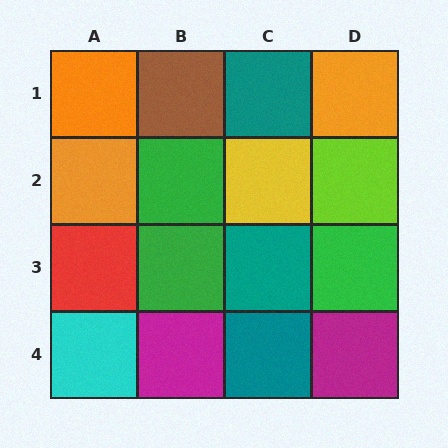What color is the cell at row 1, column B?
Brown.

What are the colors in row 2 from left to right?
Orange, green, yellow, lime.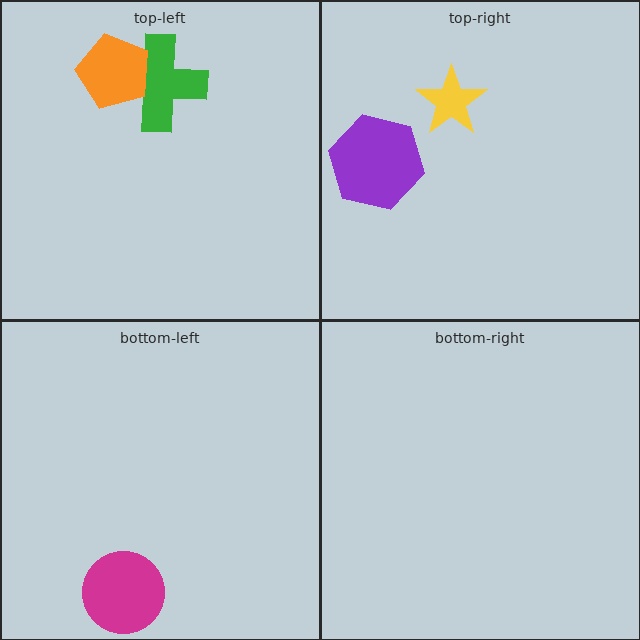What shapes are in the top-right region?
The yellow star, the purple hexagon.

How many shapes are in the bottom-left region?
1.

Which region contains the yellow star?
The top-right region.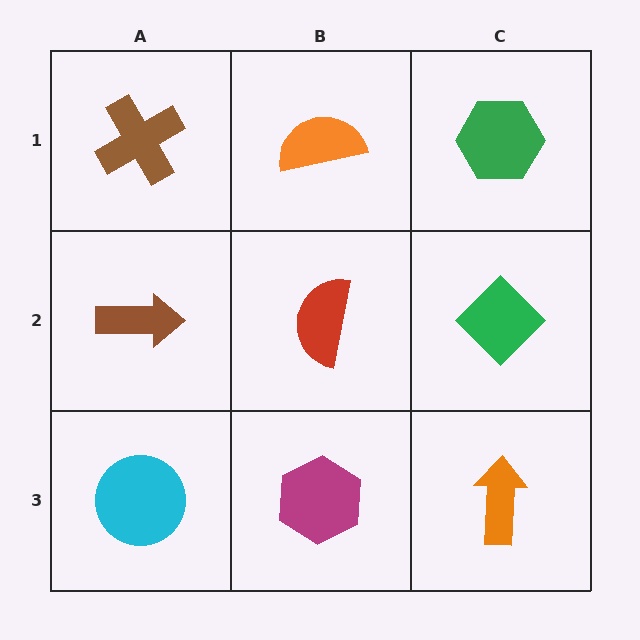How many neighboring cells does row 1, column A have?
2.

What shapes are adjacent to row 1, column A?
A brown arrow (row 2, column A), an orange semicircle (row 1, column B).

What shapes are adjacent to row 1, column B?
A red semicircle (row 2, column B), a brown cross (row 1, column A), a green hexagon (row 1, column C).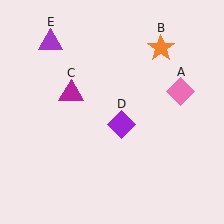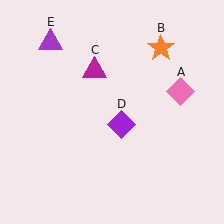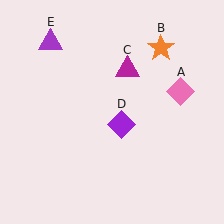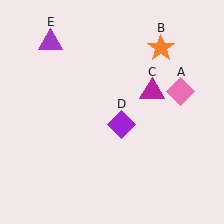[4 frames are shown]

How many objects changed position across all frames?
1 object changed position: magenta triangle (object C).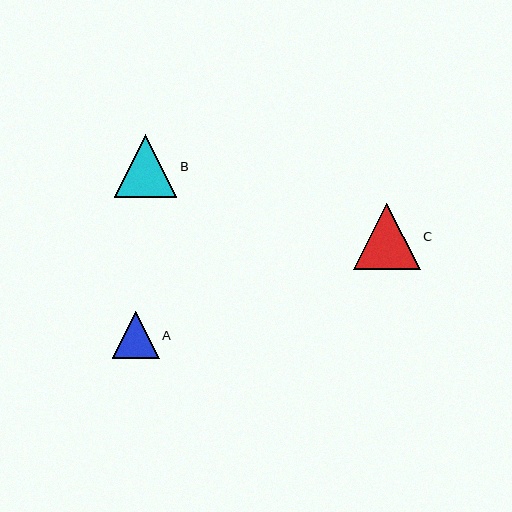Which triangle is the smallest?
Triangle A is the smallest with a size of approximately 47 pixels.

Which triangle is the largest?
Triangle C is the largest with a size of approximately 67 pixels.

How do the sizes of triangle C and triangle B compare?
Triangle C and triangle B are approximately the same size.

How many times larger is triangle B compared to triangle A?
Triangle B is approximately 1.3 times the size of triangle A.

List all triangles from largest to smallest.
From largest to smallest: C, B, A.